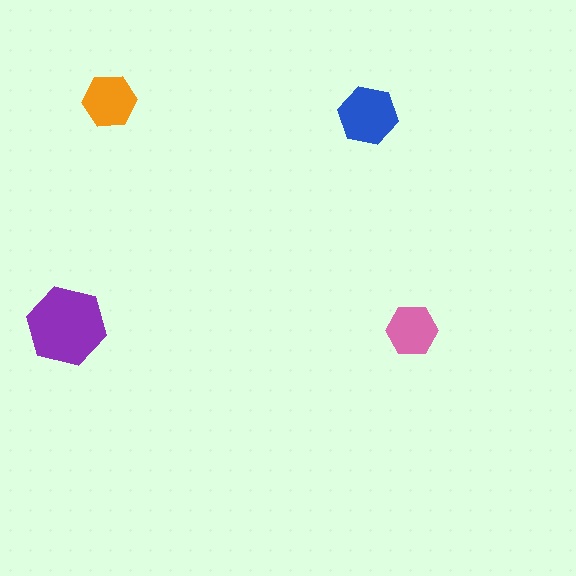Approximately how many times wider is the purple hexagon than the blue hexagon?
About 1.5 times wider.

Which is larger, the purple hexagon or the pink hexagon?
The purple one.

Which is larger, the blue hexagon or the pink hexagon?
The blue one.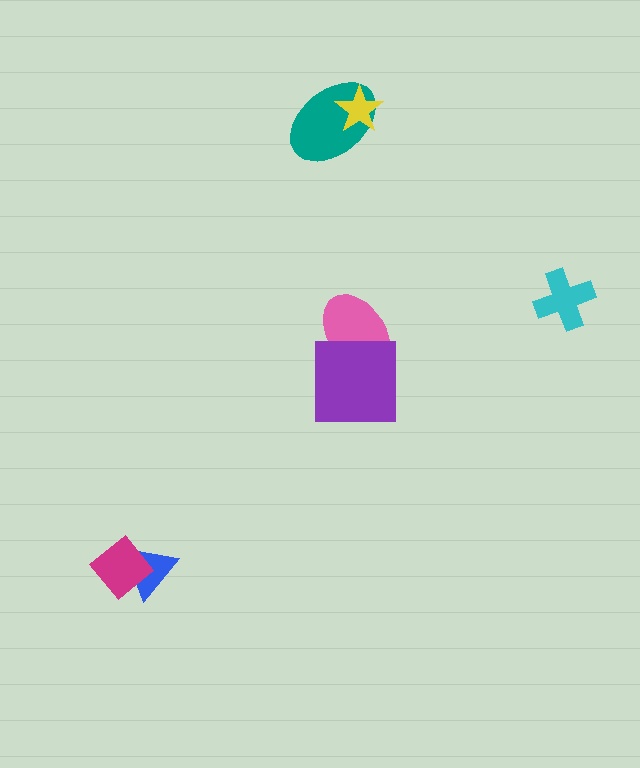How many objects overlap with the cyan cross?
0 objects overlap with the cyan cross.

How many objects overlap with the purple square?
1 object overlaps with the purple square.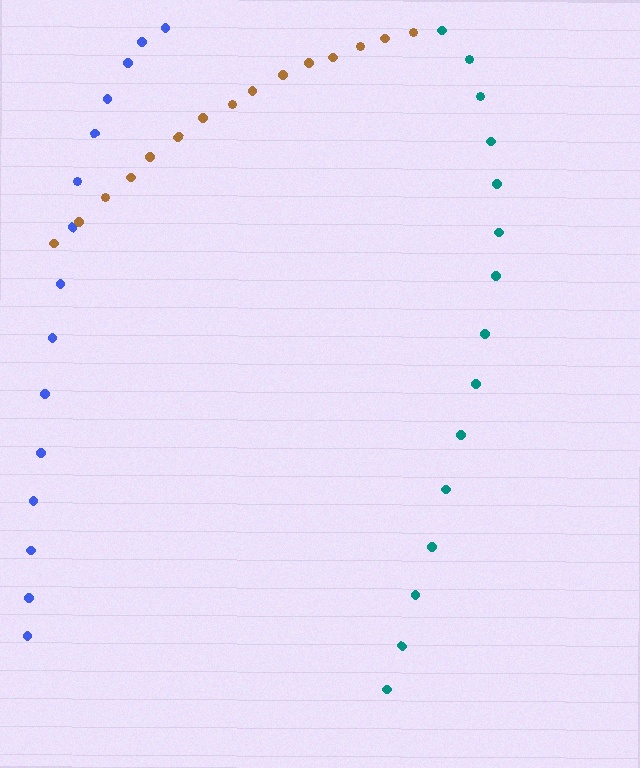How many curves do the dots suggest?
There are 3 distinct paths.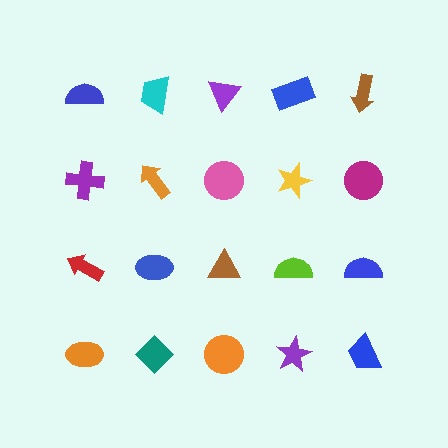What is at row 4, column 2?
A teal diamond.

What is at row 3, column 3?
A brown triangle.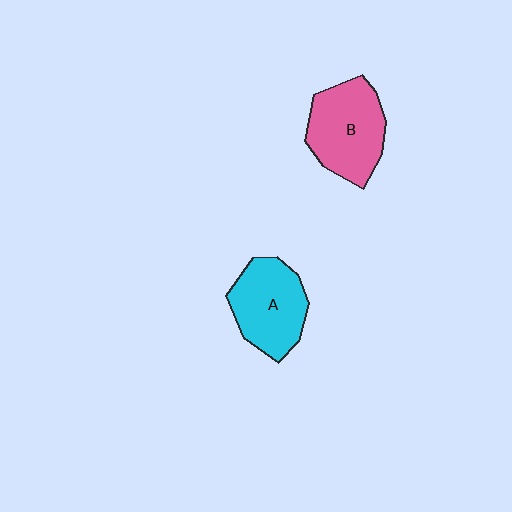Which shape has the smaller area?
Shape A (cyan).